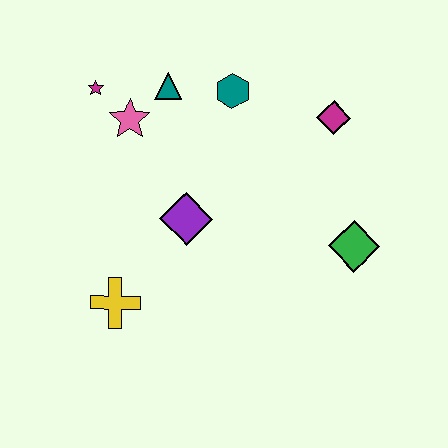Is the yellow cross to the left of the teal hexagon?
Yes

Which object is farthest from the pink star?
The green diamond is farthest from the pink star.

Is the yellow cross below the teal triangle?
Yes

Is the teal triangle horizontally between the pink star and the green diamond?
Yes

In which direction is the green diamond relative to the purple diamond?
The green diamond is to the right of the purple diamond.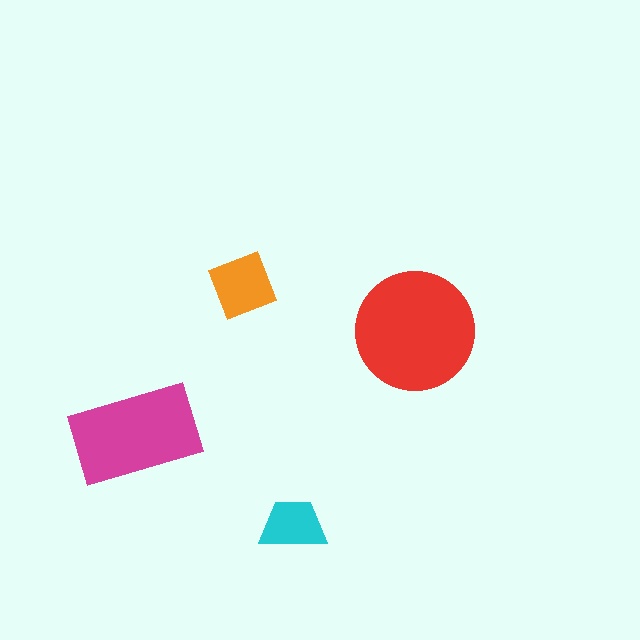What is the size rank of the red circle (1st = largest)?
1st.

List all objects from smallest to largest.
The cyan trapezoid, the orange diamond, the magenta rectangle, the red circle.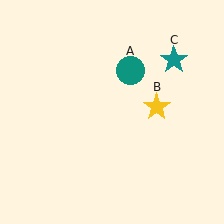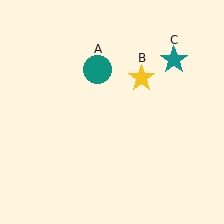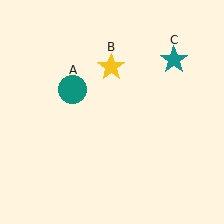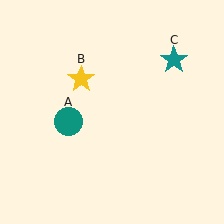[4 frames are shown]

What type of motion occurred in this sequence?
The teal circle (object A), yellow star (object B) rotated counterclockwise around the center of the scene.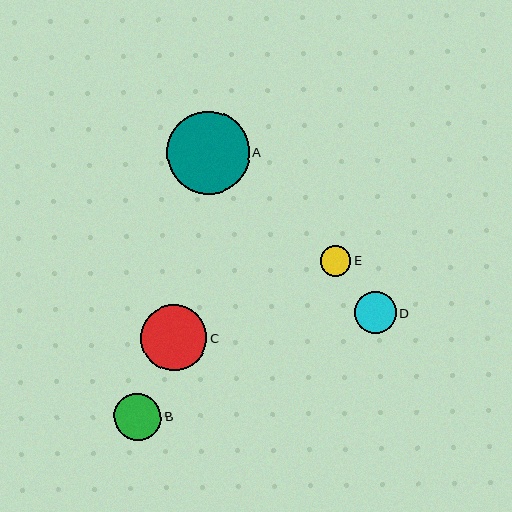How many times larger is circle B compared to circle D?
Circle B is approximately 1.1 times the size of circle D.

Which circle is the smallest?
Circle E is the smallest with a size of approximately 30 pixels.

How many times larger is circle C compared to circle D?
Circle C is approximately 1.6 times the size of circle D.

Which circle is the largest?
Circle A is the largest with a size of approximately 83 pixels.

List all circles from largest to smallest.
From largest to smallest: A, C, B, D, E.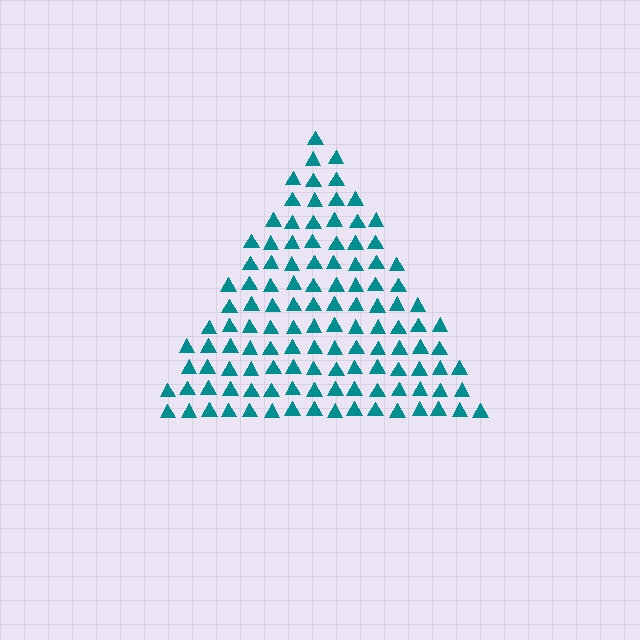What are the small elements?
The small elements are triangles.